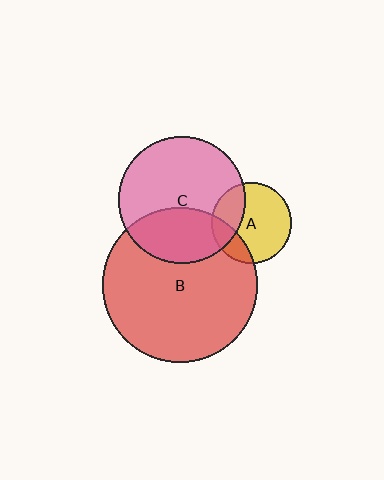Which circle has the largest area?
Circle B (red).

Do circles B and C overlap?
Yes.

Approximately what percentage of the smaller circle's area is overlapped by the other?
Approximately 35%.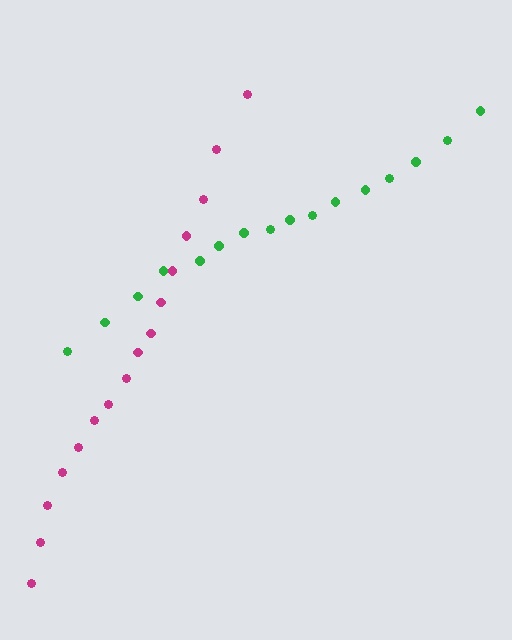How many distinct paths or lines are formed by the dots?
There are 2 distinct paths.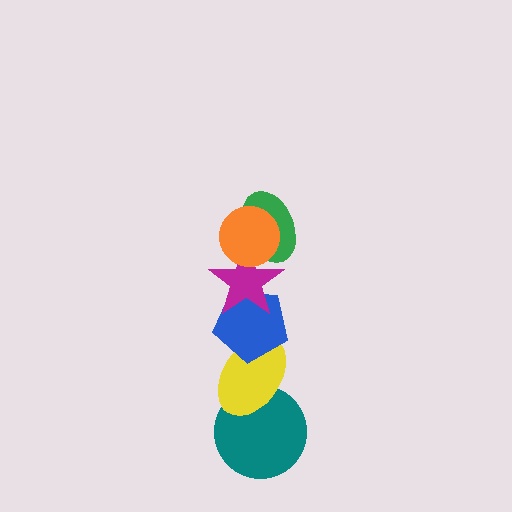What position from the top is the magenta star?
The magenta star is 3rd from the top.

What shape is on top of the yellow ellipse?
The blue pentagon is on top of the yellow ellipse.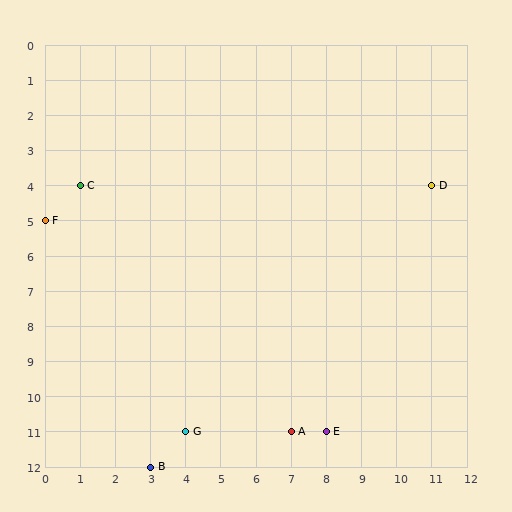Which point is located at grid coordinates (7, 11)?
Point A is at (7, 11).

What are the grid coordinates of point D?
Point D is at grid coordinates (11, 4).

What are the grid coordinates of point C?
Point C is at grid coordinates (1, 4).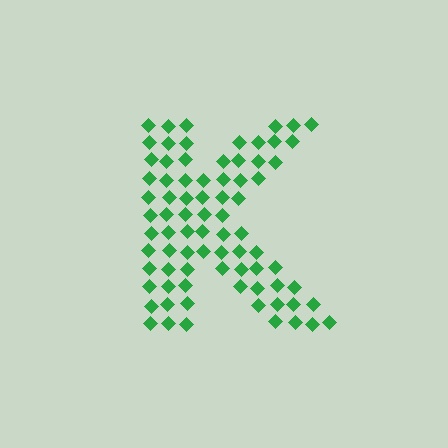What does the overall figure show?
The overall figure shows the letter K.